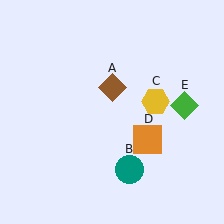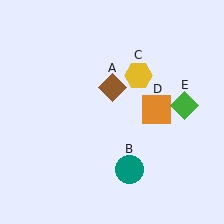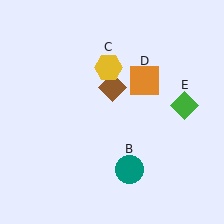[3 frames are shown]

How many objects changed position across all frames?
2 objects changed position: yellow hexagon (object C), orange square (object D).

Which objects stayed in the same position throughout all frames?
Brown diamond (object A) and teal circle (object B) and green diamond (object E) remained stationary.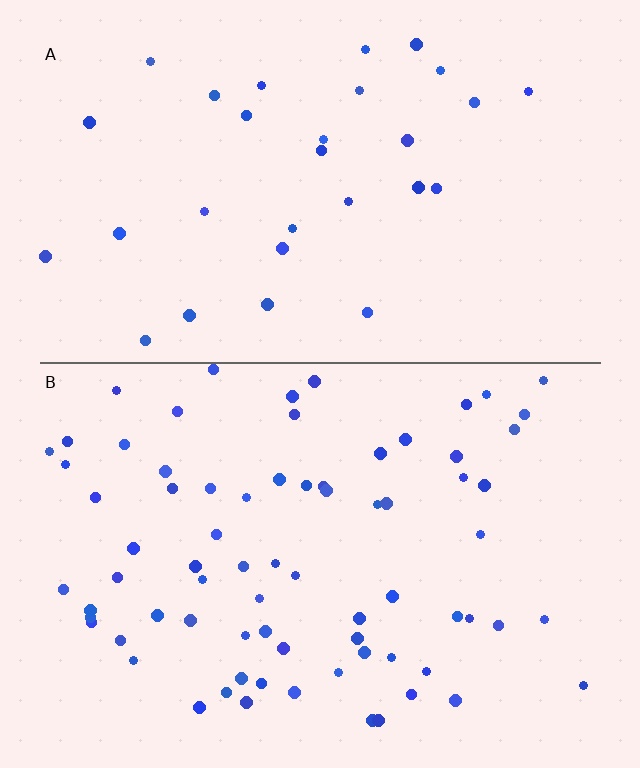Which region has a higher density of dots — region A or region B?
B (the bottom).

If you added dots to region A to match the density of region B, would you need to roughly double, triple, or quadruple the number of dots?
Approximately triple.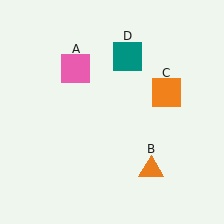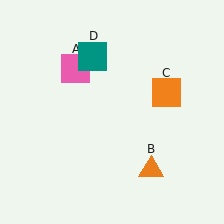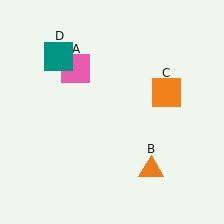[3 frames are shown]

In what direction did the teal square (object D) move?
The teal square (object D) moved left.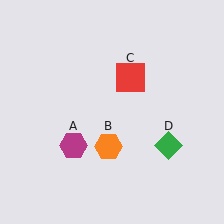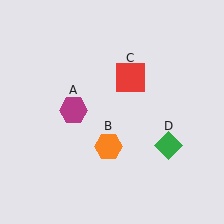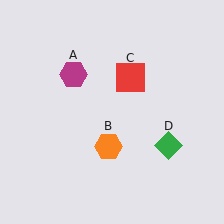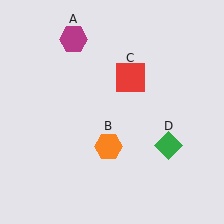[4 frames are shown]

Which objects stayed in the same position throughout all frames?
Orange hexagon (object B) and red square (object C) and green diamond (object D) remained stationary.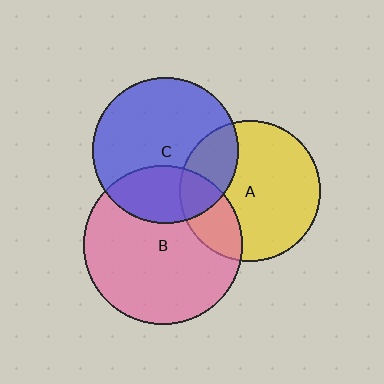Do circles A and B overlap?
Yes.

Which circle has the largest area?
Circle B (pink).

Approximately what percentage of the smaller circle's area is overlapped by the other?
Approximately 25%.